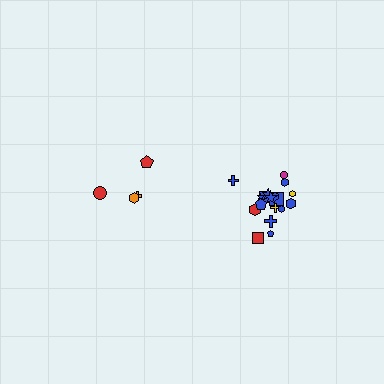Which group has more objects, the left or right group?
The right group.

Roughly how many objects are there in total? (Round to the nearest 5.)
Roughly 20 objects in total.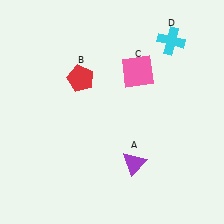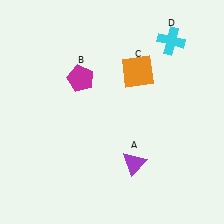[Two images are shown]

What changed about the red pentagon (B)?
In Image 1, B is red. In Image 2, it changed to magenta.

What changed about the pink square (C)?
In Image 1, C is pink. In Image 2, it changed to orange.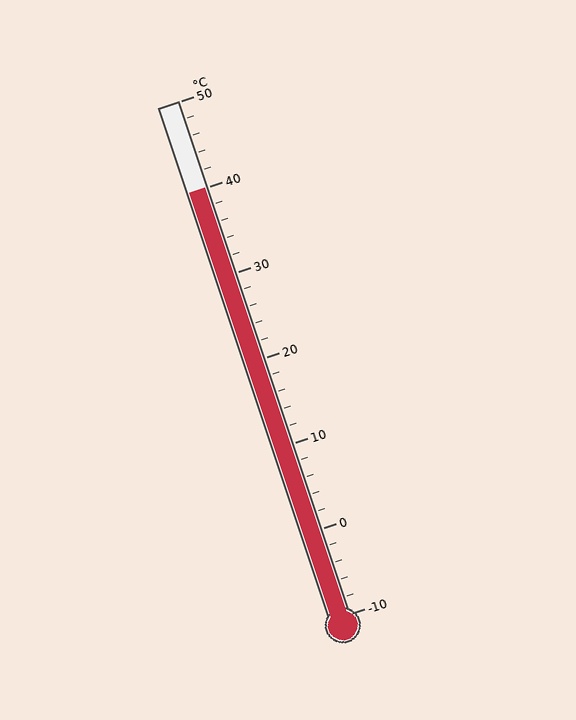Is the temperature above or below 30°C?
The temperature is above 30°C.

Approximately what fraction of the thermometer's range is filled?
The thermometer is filled to approximately 85% of its range.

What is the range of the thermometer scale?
The thermometer scale ranges from -10°C to 50°C.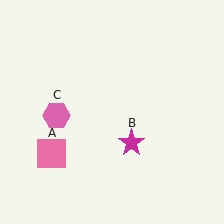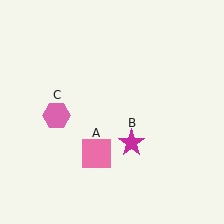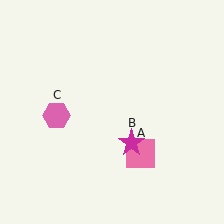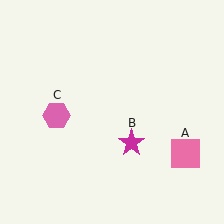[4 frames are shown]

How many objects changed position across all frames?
1 object changed position: pink square (object A).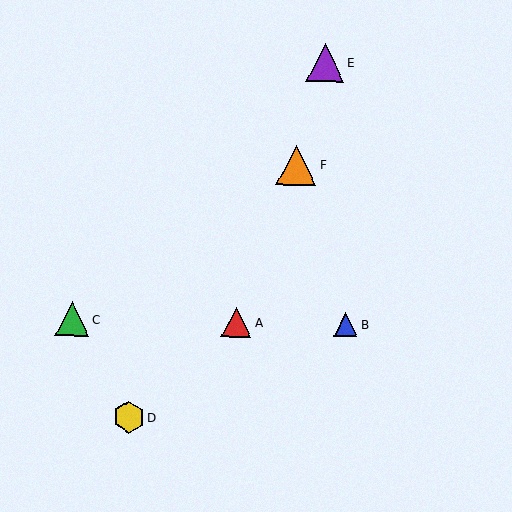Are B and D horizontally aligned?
No, B is at y≈324 and D is at y≈417.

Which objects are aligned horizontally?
Objects A, B, C are aligned horizontally.